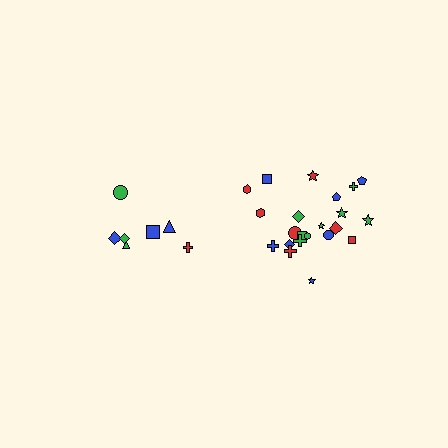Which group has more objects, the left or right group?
The right group.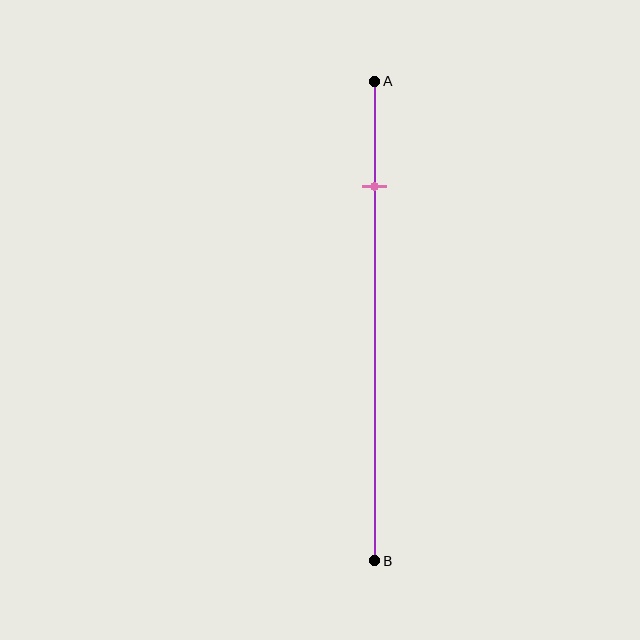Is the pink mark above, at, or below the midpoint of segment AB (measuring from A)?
The pink mark is above the midpoint of segment AB.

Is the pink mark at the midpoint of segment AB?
No, the mark is at about 20% from A, not at the 50% midpoint.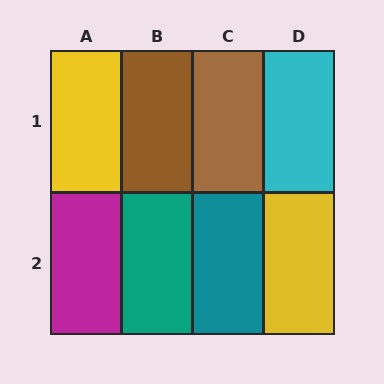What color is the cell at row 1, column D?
Cyan.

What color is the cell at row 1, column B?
Brown.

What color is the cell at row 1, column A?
Yellow.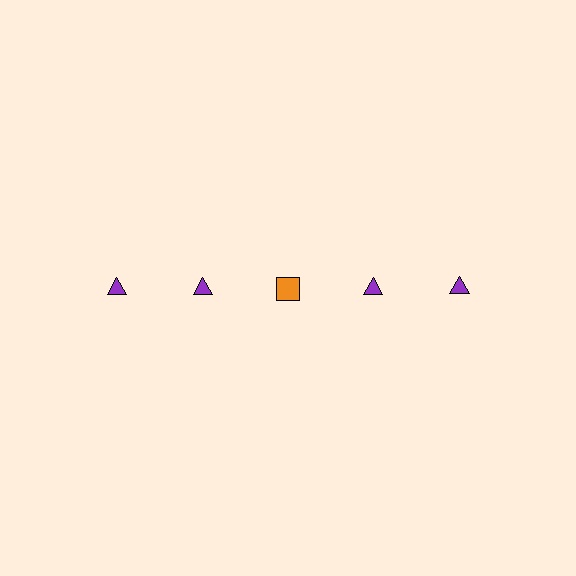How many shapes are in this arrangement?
There are 5 shapes arranged in a grid pattern.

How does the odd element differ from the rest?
It differs in both color (orange instead of purple) and shape (square instead of triangle).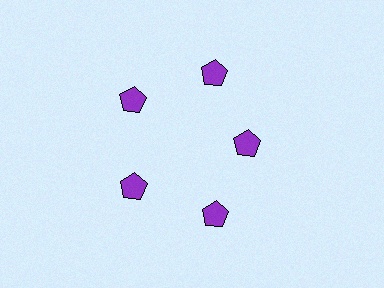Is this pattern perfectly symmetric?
No. The 5 purple pentagons are arranged in a ring, but one element near the 3 o'clock position is pulled inward toward the center, breaking the 5-fold rotational symmetry.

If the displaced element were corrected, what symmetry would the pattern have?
It would have 5-fold rotational symmetry — the pattern would map onto itself every 72 degrees.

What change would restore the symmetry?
The symmetry would be restored by moving it outward, back onto the ring so that all 5 pentagons sit at equal angles and equal distance from the center.